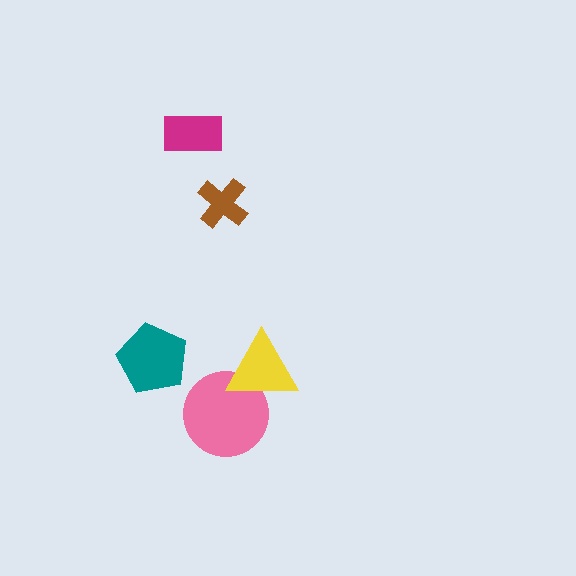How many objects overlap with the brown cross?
0 objects overlap with the brown cross.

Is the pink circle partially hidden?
Yes, it is partially covered by another shape.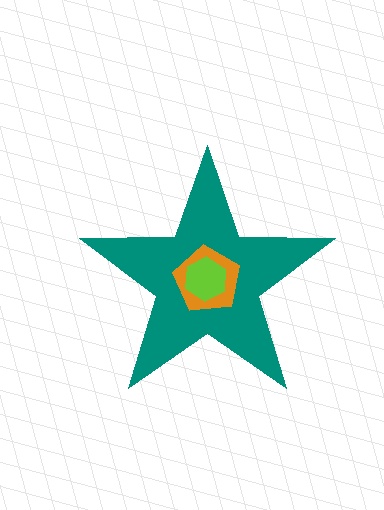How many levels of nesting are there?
3.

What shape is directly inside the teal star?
The orange pentagon.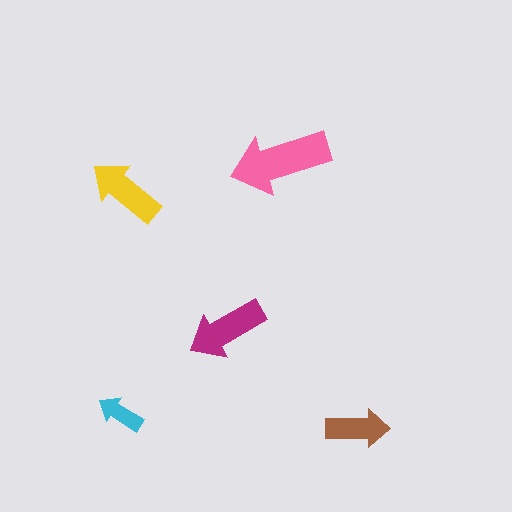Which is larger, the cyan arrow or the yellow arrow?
The yellow one.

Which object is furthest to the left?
The cyan arrow is leftmost.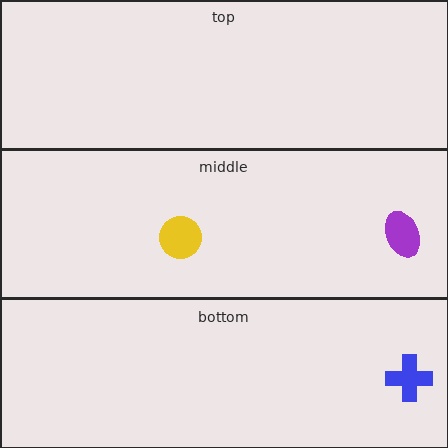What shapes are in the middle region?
The yellow circle, the purple ellipse.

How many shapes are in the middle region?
2.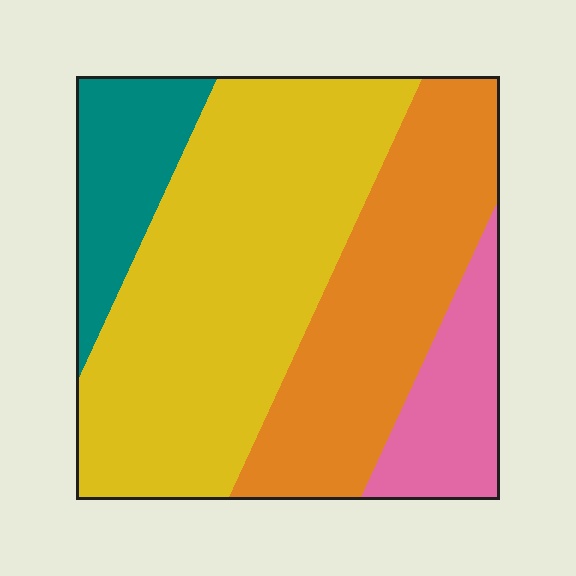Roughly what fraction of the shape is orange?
Orange covers 29% of the shape.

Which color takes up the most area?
Yellow, at roughly 45%.